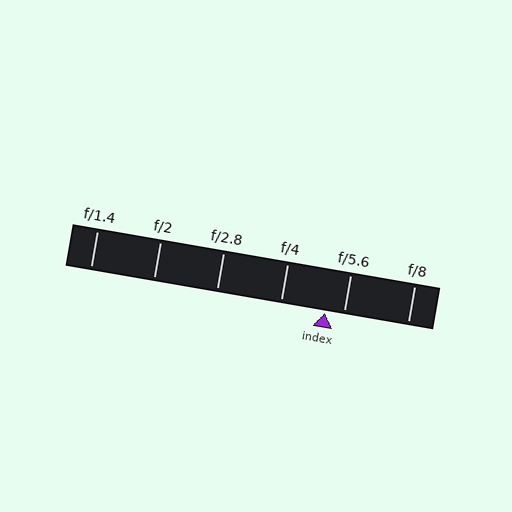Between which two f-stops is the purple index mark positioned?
The index mark is between f/4 and f/5.6.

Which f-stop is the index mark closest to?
The index mark is closest to f/5.6.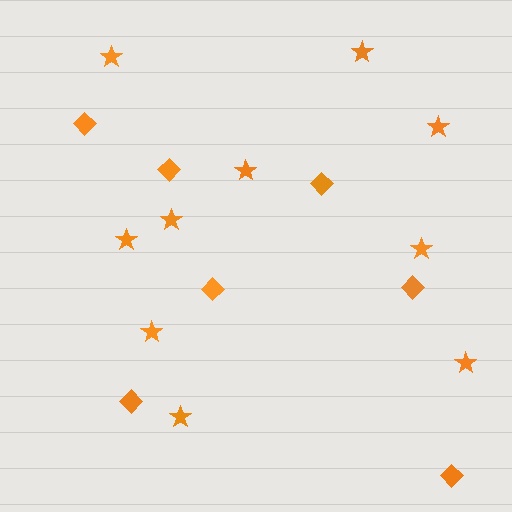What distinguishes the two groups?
There are 2 groups: one group of stars (10) and one group of diamonds (7).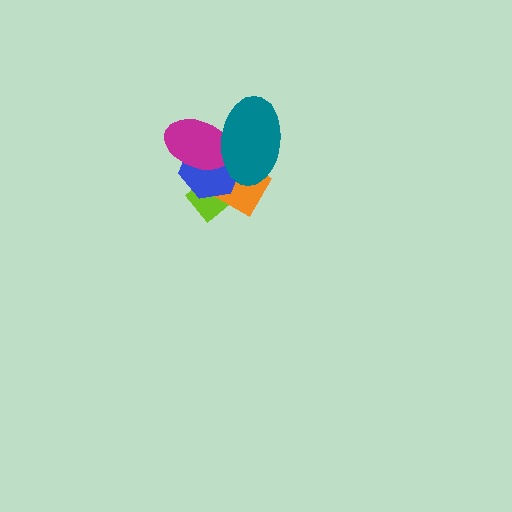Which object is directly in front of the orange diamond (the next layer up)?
The blue hexagon is directly in front of the orange diamond.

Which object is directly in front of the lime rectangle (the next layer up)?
The orange diamond is directly in front of the lime rectangle.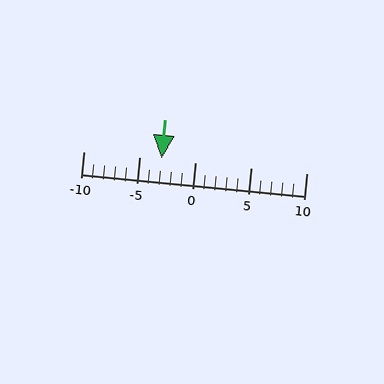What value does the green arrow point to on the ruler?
The green arrow points to approximately -3.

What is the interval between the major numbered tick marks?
The major tick marks are spaced 5 units apart.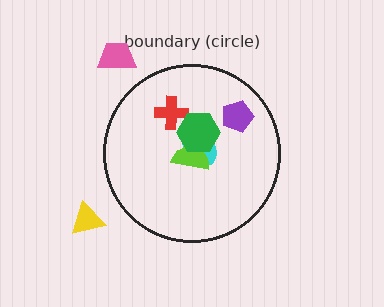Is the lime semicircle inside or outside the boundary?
Inside.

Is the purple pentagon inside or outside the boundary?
Inside.